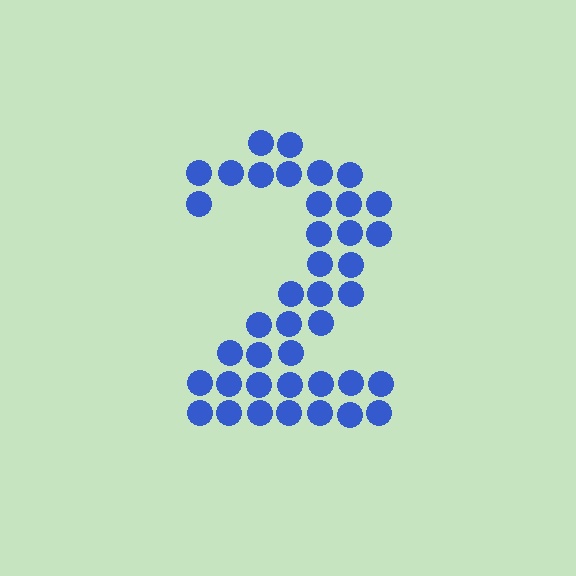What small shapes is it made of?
It is made of small circles.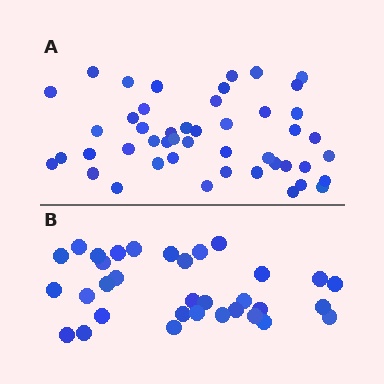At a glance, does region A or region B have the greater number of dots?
Region A (the top region) has more dots.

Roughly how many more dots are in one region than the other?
Region A has approximately 15 more dots than region B.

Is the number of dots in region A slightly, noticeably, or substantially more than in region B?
Region A has noticeably more, but not dramatically so. The ratio is roughly 1.4 to 1.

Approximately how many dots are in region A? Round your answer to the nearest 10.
About 50 dots. (The exact count is 47, which rounds to 50.)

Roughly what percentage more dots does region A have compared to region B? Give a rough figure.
About 40% more.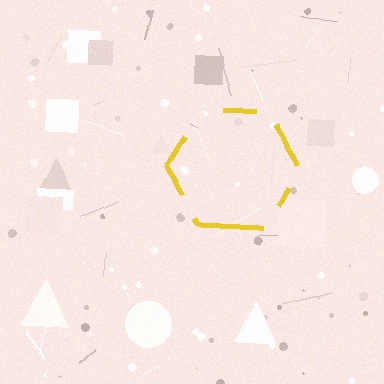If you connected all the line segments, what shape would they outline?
They would outline a hexagon.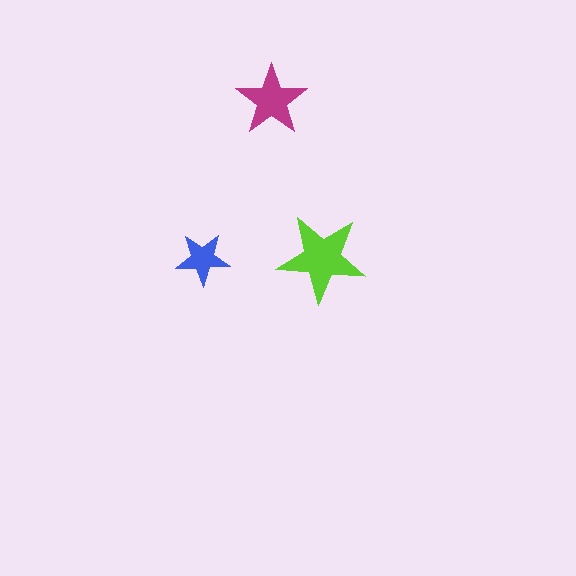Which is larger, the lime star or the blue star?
The lime one.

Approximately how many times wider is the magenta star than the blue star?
About 1.5 times wider.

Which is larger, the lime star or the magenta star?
The lime one.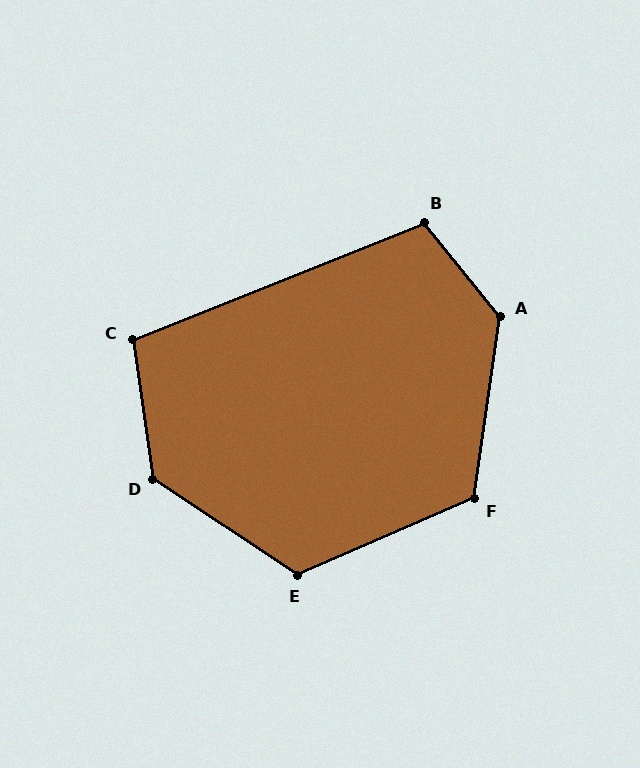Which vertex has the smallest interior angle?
C, at approximately 104 degrees.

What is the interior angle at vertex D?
Approximately 132 degrees (obtuse).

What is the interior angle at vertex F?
Approximately 121 degrees (obtuse).